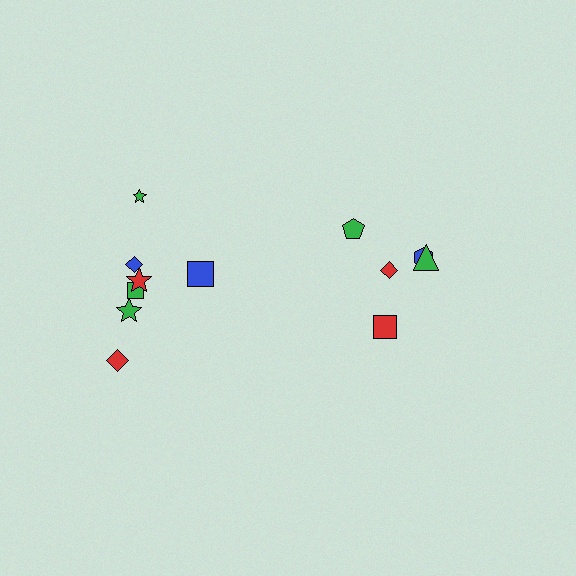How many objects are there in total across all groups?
There are 12 objects.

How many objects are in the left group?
There are 7 objects.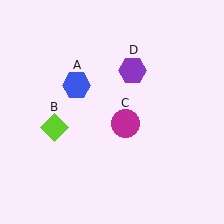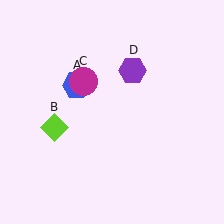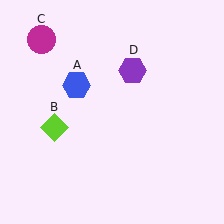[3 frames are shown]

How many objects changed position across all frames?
1 object changed position: magenta circle (object C).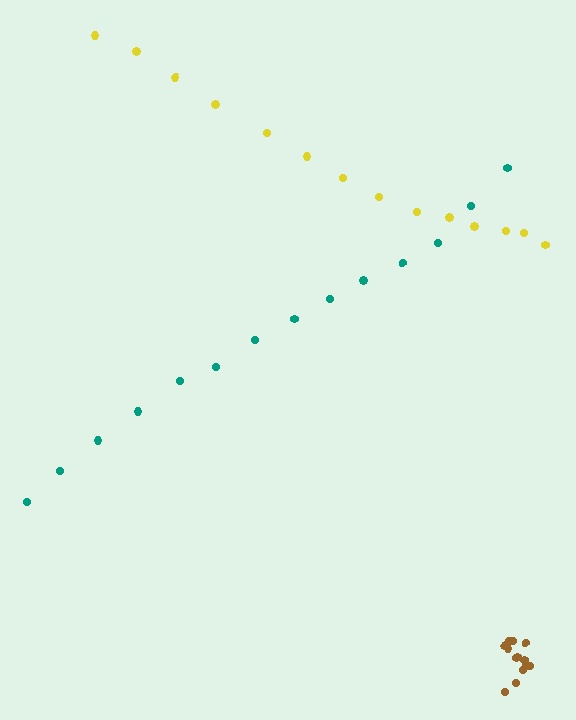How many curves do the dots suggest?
There are 3 distinct paths.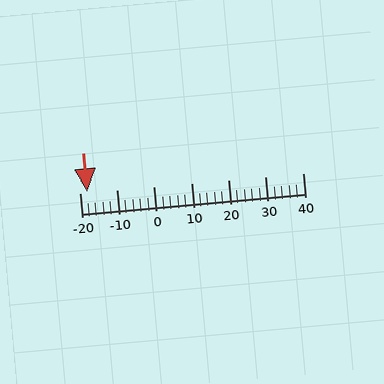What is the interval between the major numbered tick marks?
The major tick marks are spaced 10 units apart.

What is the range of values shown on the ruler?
The ruler shows values from -20 to 40.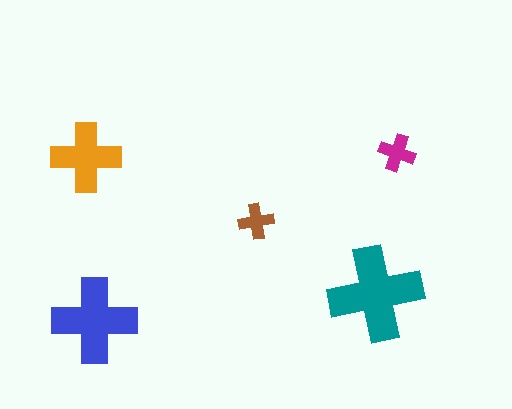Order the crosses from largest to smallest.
the teal one, the blue one, the orange one, the magenta one, the brown one.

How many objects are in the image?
There are 5 objects in the image.